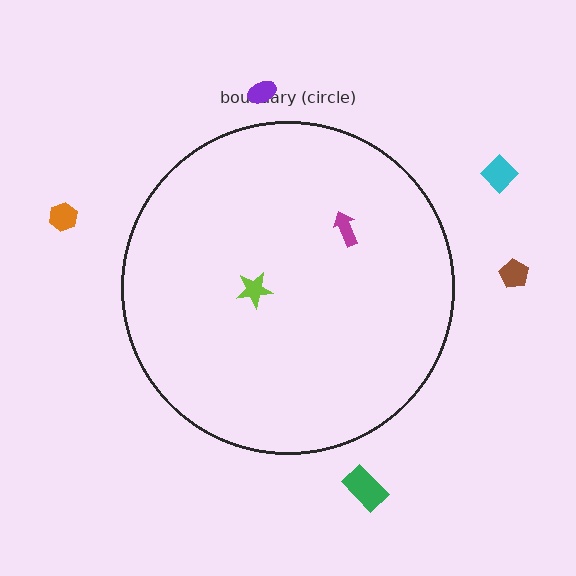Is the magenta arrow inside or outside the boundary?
Inside.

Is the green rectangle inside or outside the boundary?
Outside.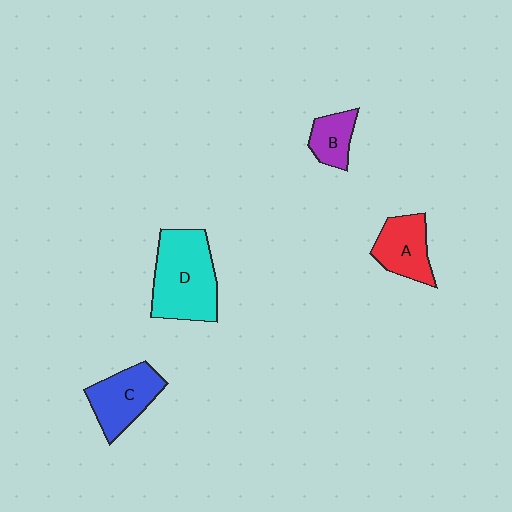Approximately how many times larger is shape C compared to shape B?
Approximately 1.7 times.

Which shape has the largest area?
Shape D (cyan).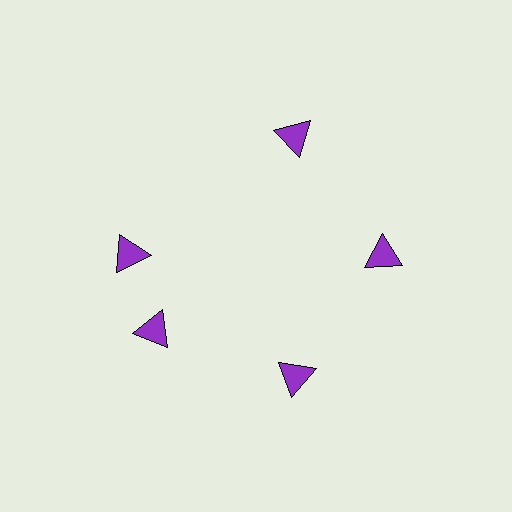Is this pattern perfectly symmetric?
No. The 5 purple triangles are arranged in a ring, but one element near the 10 o'clock position is rotated out of alignment along the ring, breaking the 5-fold rotational symmetry.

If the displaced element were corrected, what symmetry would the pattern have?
It would have 5-fold rotational symmetry — the pattern would map onto itself every 72 degrees.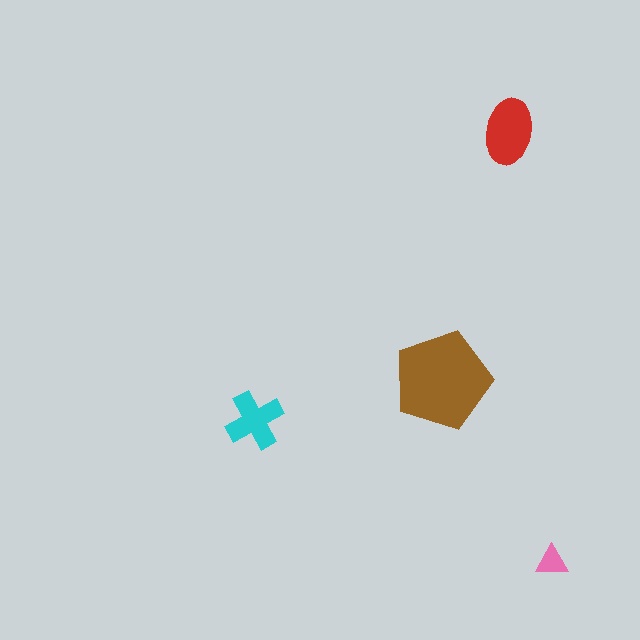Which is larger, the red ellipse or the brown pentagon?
The brown pentagon.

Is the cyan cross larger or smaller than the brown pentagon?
Smaller.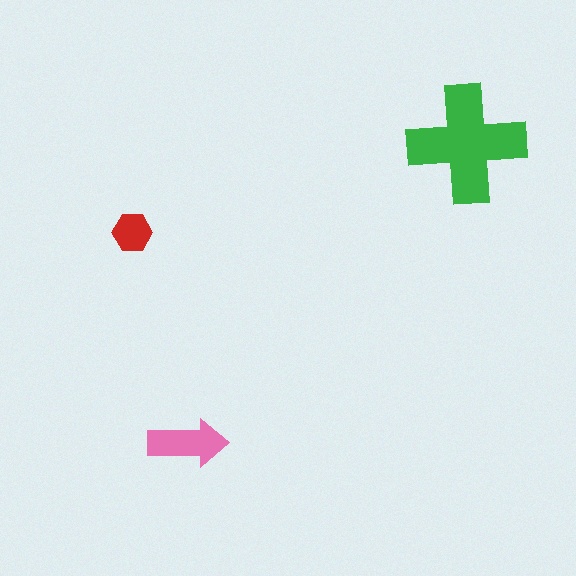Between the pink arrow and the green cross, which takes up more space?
The green cross.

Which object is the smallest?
The red hexagon.